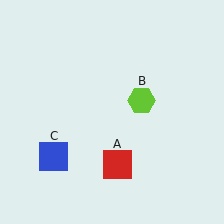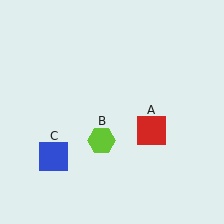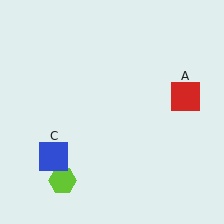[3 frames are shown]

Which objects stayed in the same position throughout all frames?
Blue square (object C) remained stationary.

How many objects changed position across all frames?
2 objects changed position: red square (object A), lime hexagon (object B).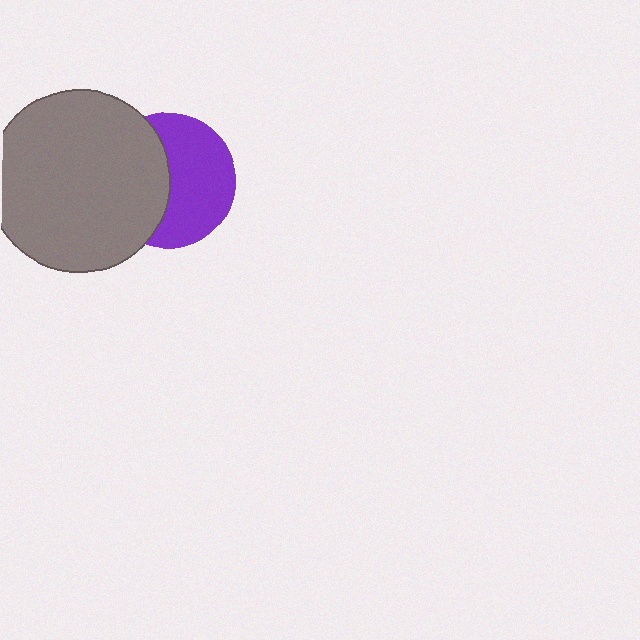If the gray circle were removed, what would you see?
You would see the complete purple circle.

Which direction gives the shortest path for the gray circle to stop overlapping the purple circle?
Moving left gives the shortest separation.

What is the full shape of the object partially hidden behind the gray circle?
The partially hidden object is a purple circle.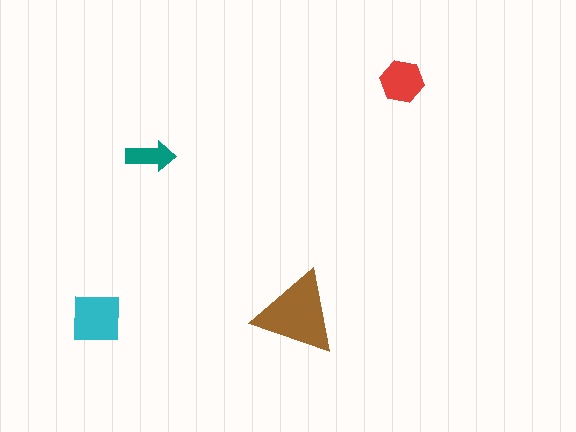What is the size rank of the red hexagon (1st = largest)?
3rd.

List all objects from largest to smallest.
The brown triangle, the cyan square, the red hexagon, the teal arrow.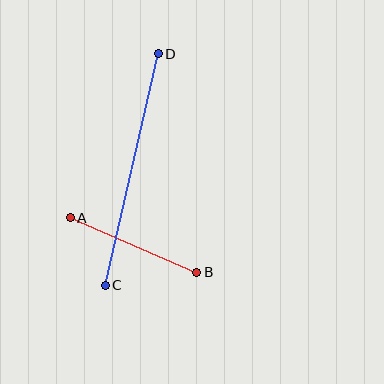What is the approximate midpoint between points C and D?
The midpoint is at approximately (132, 170) pixels.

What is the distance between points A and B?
The distance is approximately 138 pixels.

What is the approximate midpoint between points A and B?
The midpoint is at approximately (134, 245) pixels.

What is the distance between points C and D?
The distance is approximately 238 pixels.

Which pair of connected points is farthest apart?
Points C and D are farthest apart.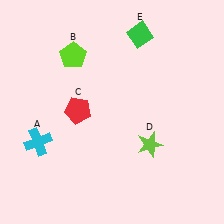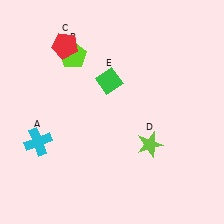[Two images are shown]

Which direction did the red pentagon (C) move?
The red pentagon (C) moved up.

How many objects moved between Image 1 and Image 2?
2 objects moved between the two images.